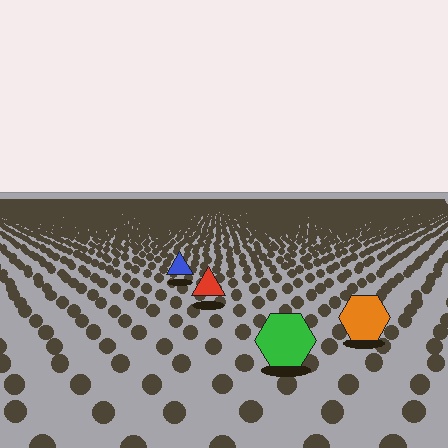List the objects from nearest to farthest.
From nearest to farthest: the green hexagon, the orange hexagon, the red triangle, the blue triangle.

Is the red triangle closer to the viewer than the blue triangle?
Yes. The red triangle is closer — you can tell from the texture gradient: the ground texture is coarser near it.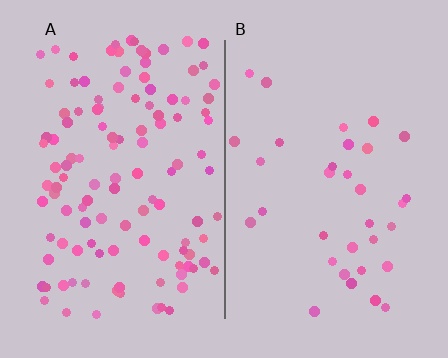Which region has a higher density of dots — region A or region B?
A (the left).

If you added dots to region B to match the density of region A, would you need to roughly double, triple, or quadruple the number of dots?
Approximately quadruple.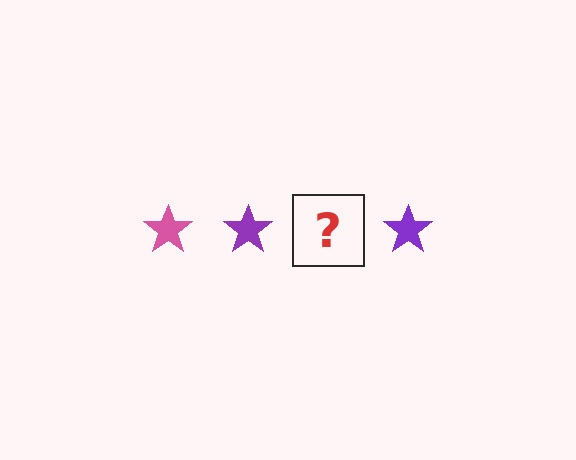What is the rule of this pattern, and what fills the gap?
The rule is that the pattern cycles through pink, purple stars. The gap should be filled with a pink star.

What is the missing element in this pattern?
The missing element is a pink star.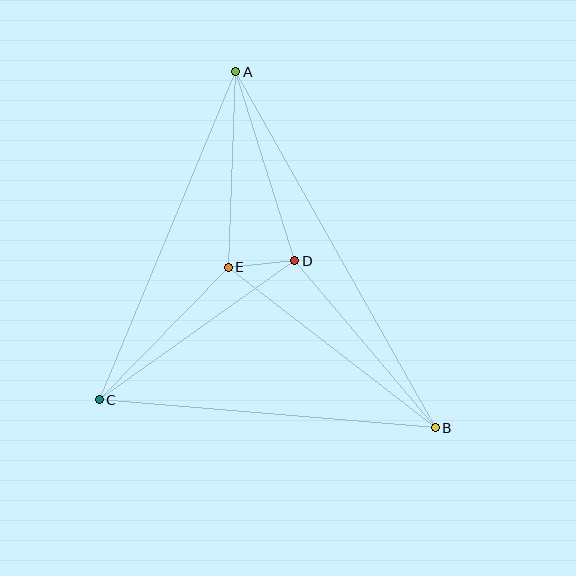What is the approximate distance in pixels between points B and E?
The distance between B and E is approximately 262 pixels.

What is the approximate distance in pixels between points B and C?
The distance between B and C is approximately 337 pixels.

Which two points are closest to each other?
Points D and E are closest to each other.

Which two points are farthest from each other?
Points A and B are farthest from each other.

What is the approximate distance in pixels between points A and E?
The distance between A and E is approximately 196 pixels.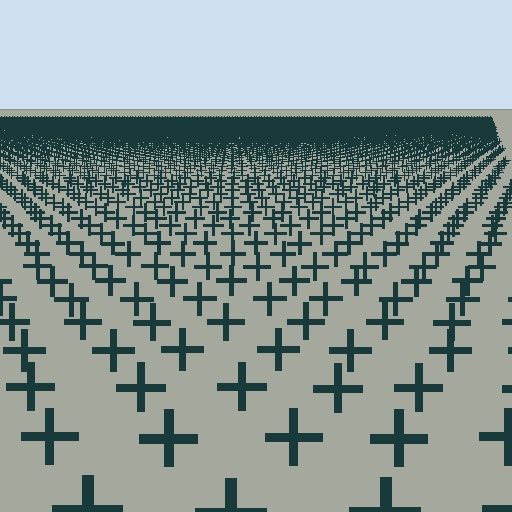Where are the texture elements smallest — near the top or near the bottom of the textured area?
Near the top.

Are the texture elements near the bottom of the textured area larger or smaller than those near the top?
Larger. Near the bottom, elements are closer to the viewer and appear at a bigger on-screen size.